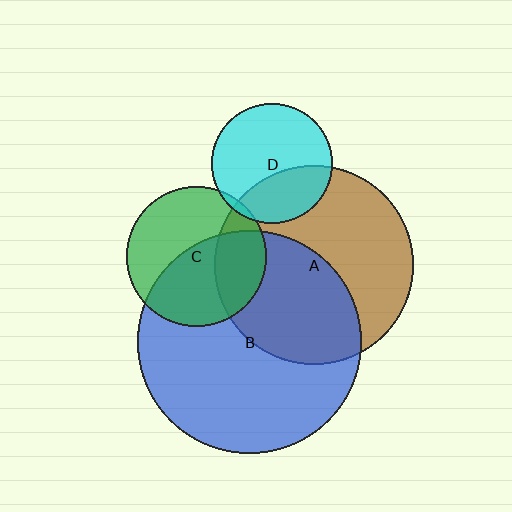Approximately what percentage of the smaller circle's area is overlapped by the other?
Approximately 5%.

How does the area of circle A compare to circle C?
Approximately 2.0 times.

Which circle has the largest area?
Circle B (blue).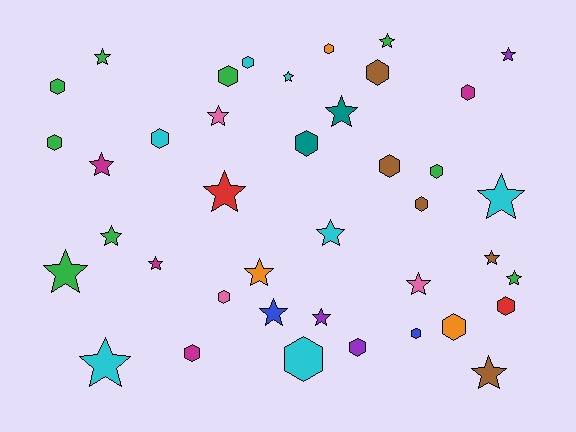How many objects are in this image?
There are 40 objects.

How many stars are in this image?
There are 21 stars.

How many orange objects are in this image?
There are 3 orange objects.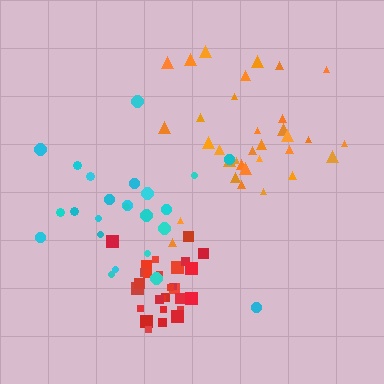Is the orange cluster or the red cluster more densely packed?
Red.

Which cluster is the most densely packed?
Red.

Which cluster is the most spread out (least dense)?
Orange.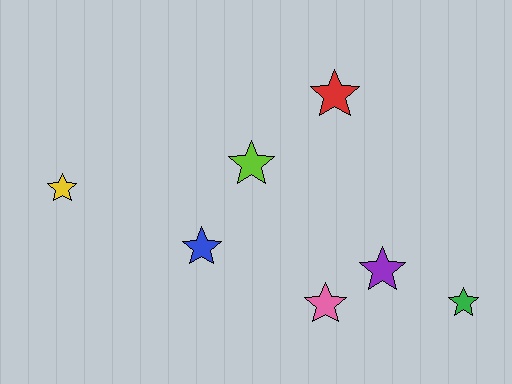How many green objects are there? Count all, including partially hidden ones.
There is 1 green object.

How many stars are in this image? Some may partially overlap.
There are 7 stars.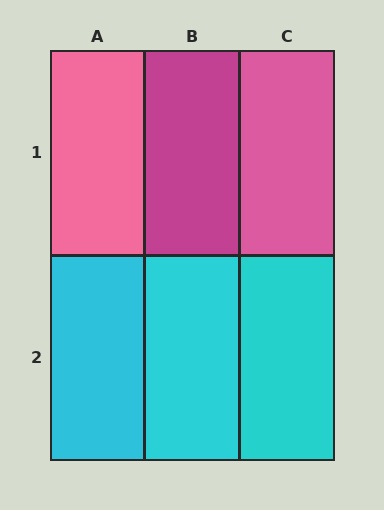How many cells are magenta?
1 cell is magenta.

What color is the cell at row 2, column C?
Cyan.